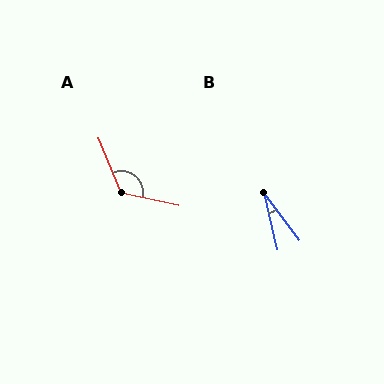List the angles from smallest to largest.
B (24°), A (125°).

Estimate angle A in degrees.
Approximately 125 degrees.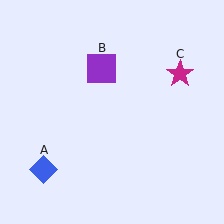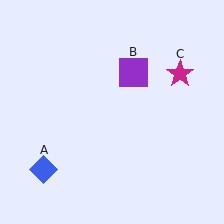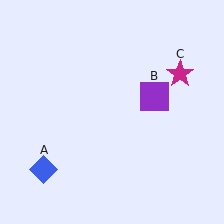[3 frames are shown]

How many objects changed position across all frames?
1 object changed position: purple square (object B).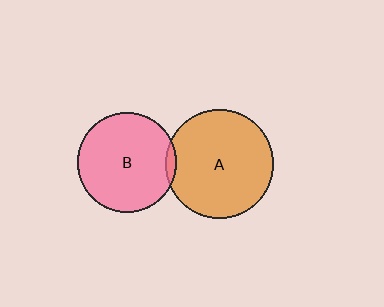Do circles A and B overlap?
Yes.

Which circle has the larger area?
Circle A (orange).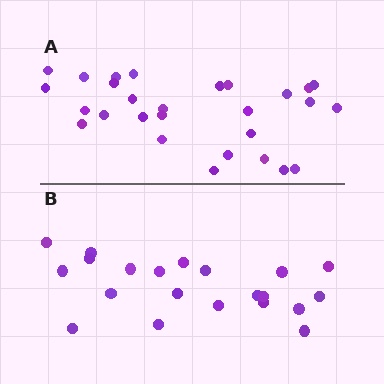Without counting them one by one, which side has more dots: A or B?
Region A (the top region) has more dots.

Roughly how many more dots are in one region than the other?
Region A has roughly 8 or so more dots than region B.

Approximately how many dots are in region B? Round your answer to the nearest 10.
About 20 dots. (The exact count is 21, which rounds to 20.)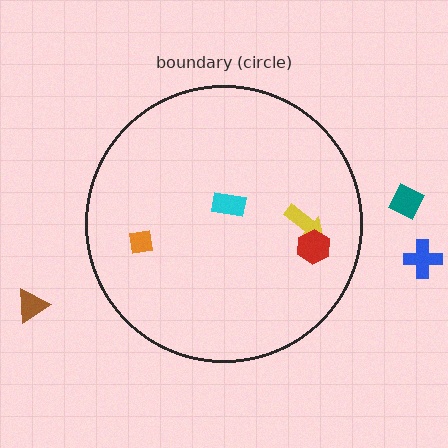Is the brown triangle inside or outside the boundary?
Outside.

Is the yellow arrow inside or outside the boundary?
Inside.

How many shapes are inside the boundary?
4 inside, 3 outside.